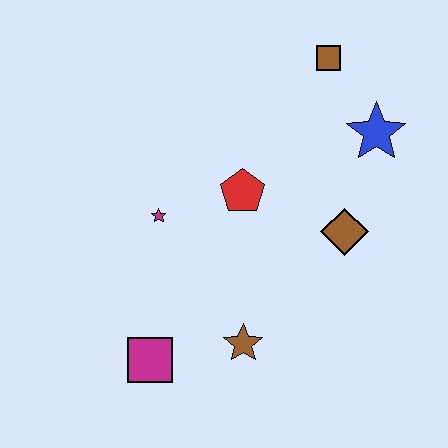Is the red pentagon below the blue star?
Yes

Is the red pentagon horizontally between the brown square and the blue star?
No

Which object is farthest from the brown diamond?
The magenta square is farthest from the brown diamond.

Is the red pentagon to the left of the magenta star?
No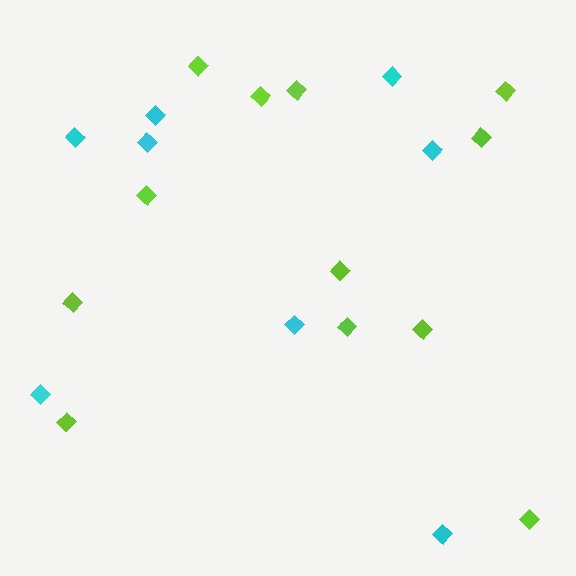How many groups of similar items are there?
There are 2 groups: one group of cyan diamonds (8) and one group of lime diamonds (12).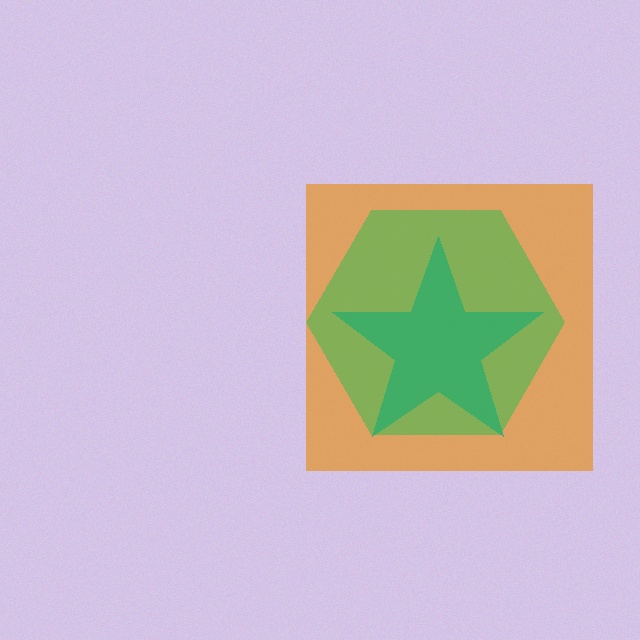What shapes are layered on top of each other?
The layered shapes are: an orange square, a teal star, a green hexagon.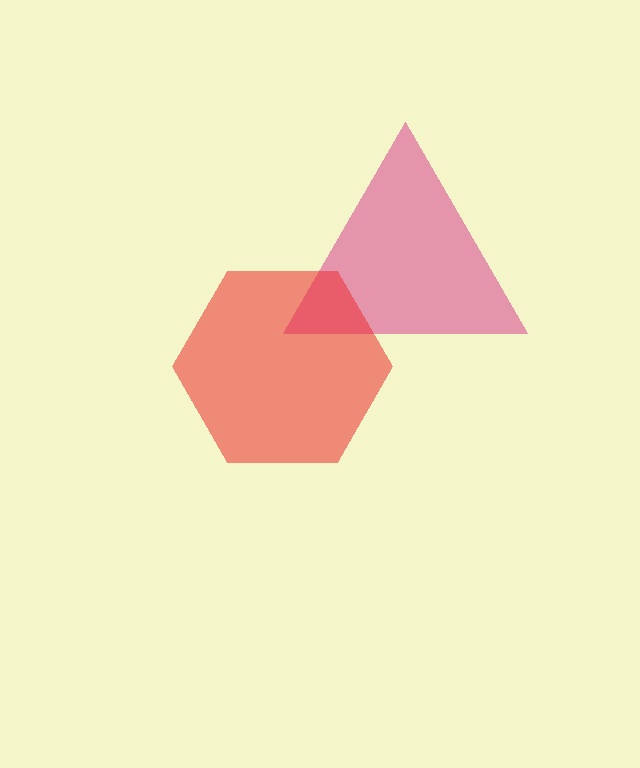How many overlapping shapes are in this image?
There are 2 overlapping shapes in the image.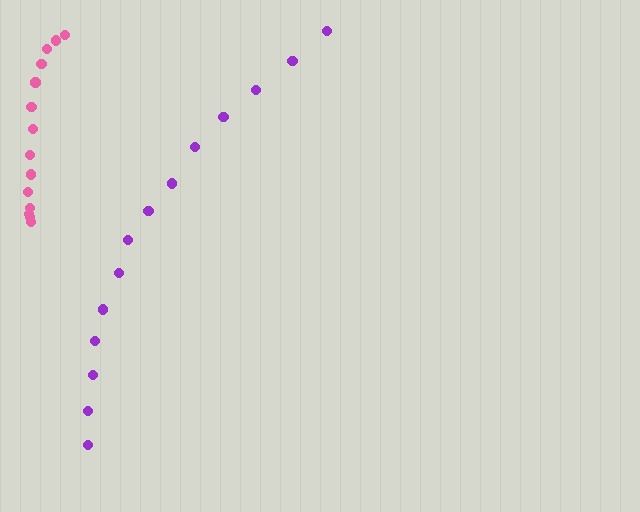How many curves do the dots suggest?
There are 2 distinct paths.